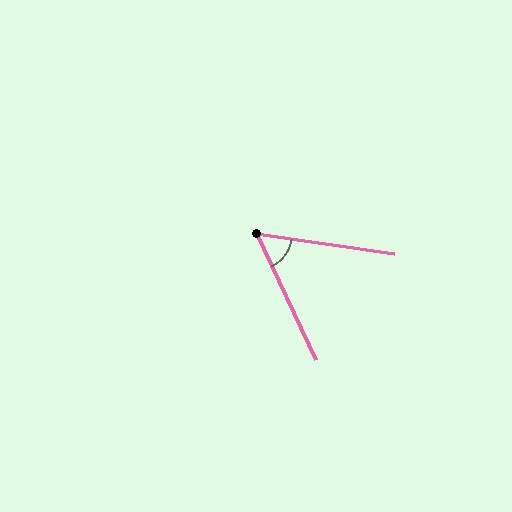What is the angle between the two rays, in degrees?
Approximately 57 degrees.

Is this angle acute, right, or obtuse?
It is acute.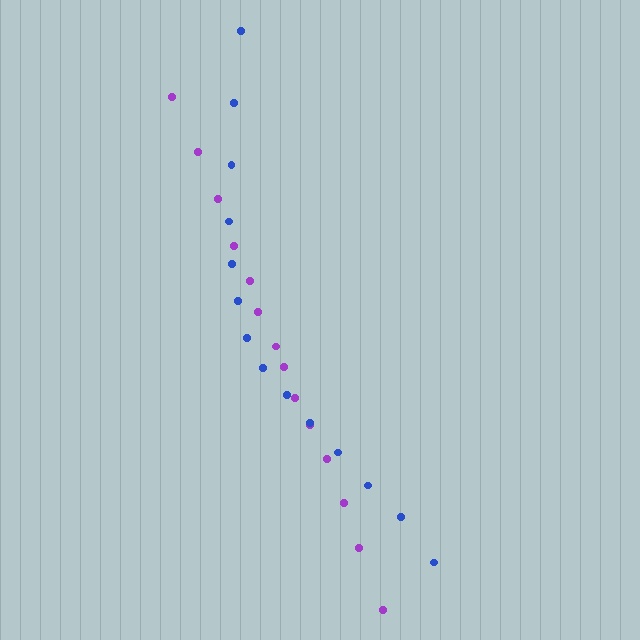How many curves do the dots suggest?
There are 2 distinct paths.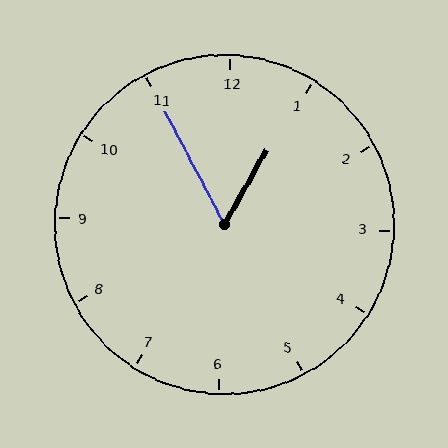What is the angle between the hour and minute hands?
Approximately 58 degrees.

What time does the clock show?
12:55.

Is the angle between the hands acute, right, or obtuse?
It is acute.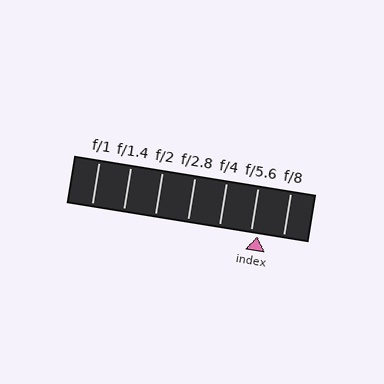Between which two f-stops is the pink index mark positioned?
The index mark is between f/5.6 and f/8.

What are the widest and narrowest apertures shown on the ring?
The widest aperture shown is f/1 and the narrowest is f/8.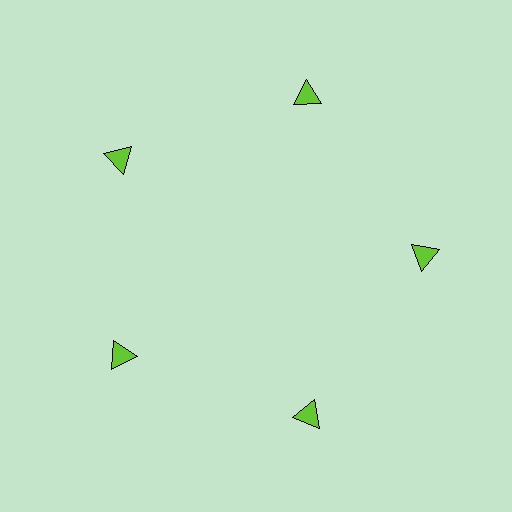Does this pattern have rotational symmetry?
Yes, this pattern has 5-fold rotational symmetry. It looks the same after rotating 72 degrees around the center.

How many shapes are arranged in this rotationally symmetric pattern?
There are 5 shapes, arranged in 5 groups of 1.